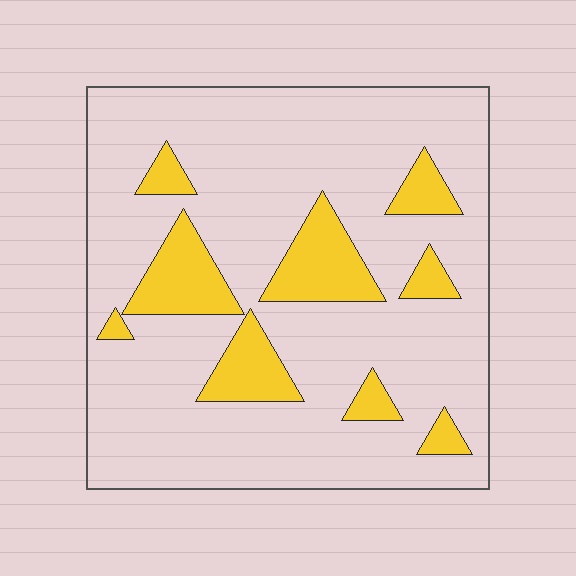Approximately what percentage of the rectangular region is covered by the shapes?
Approximately 20%.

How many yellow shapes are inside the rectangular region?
9.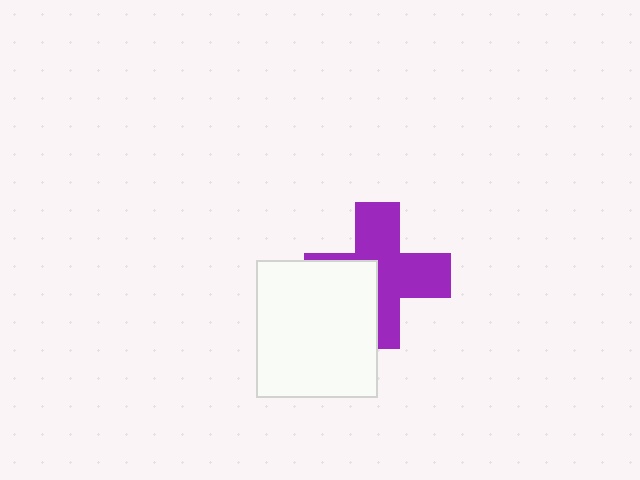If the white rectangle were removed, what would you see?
You would see the complete purple cross.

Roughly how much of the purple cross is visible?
About half of it is visible (roughly 64%).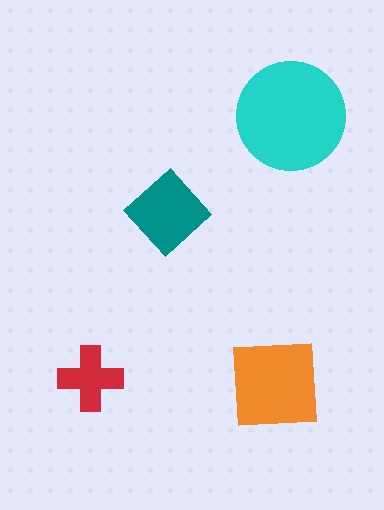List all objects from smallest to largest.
The red cross, the teal diamond, the orange square, the cyan circle.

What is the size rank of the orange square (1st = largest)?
2nd.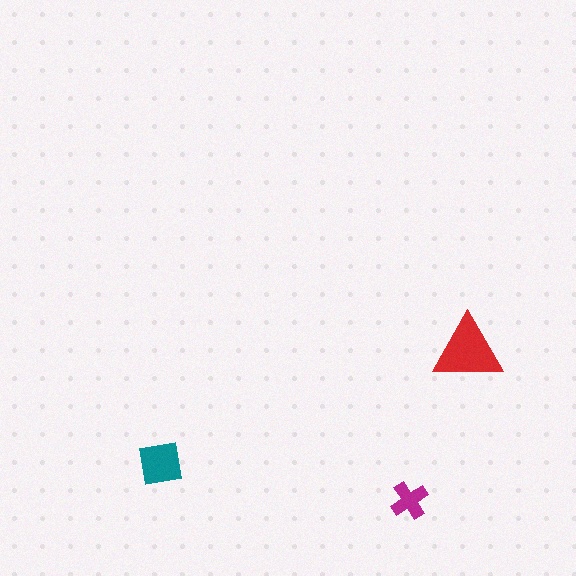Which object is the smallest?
The magenta cross.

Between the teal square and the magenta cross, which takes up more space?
The teal square.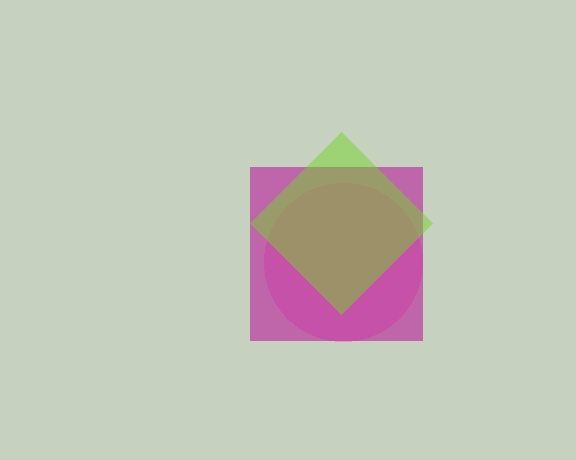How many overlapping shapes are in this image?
There are 3 overlapping shapes in the image.